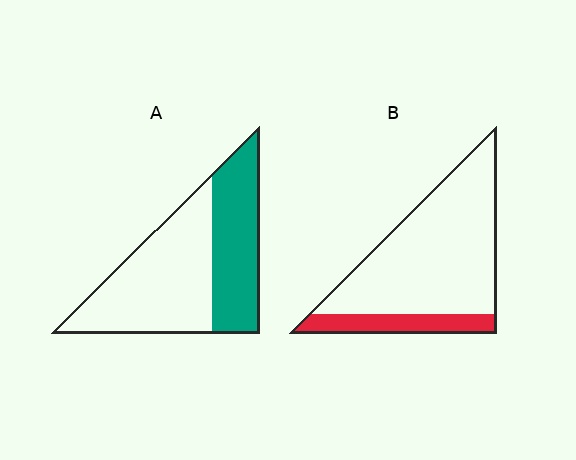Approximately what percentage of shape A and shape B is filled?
A is approximately 40% and B is approximately 20%.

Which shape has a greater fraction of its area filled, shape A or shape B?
Shape A.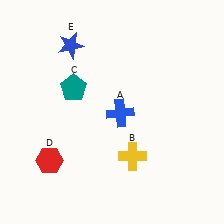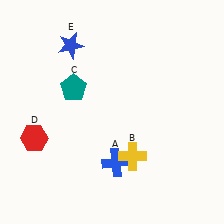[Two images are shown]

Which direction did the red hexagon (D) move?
The red hexagon (D) moved up.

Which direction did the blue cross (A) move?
The blue cross (A) moved down.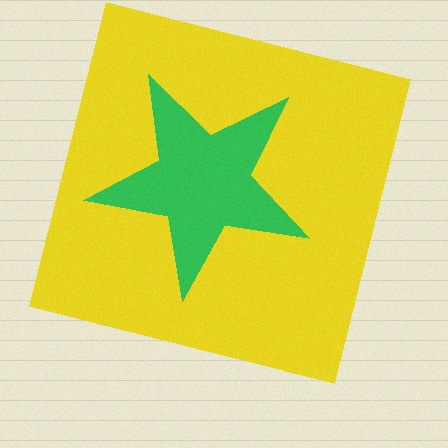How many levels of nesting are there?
2.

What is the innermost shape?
The green star.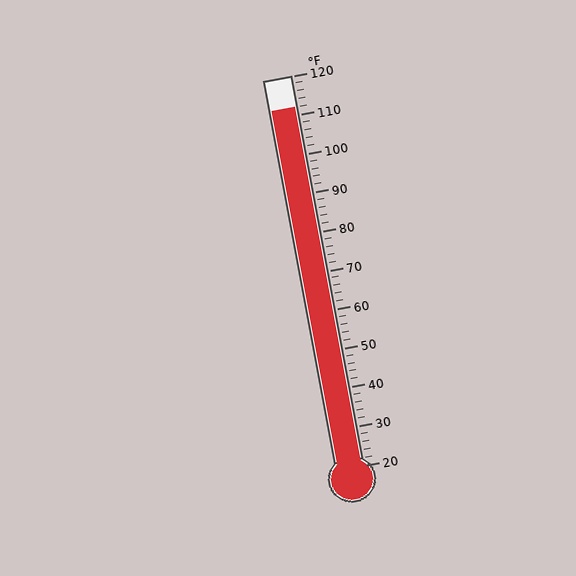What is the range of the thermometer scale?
The thermometer scale ranges from 20°F to 120°F.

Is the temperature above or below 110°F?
The temperature is above 110°F.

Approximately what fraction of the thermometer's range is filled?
The thermometer is filled to approximately 90% of its range.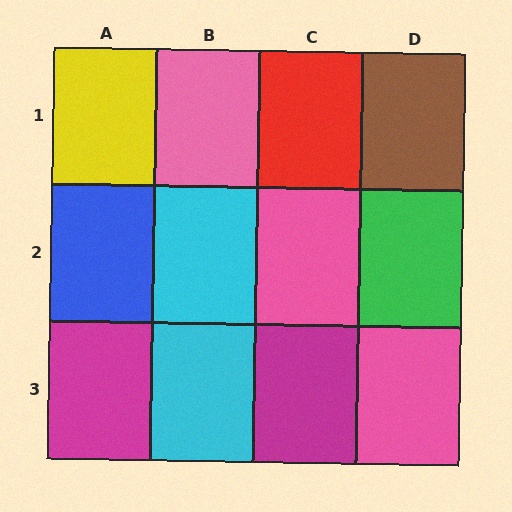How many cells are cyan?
2 cells are cyan.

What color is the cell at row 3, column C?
Magenta.